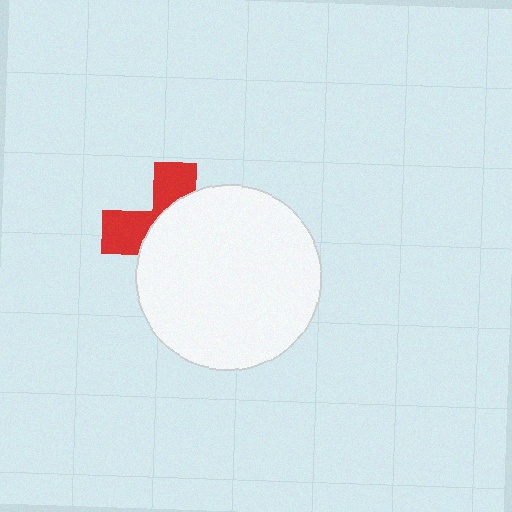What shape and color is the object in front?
The object in front is a white circle.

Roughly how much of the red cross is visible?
A small part of it is visible (roughly 35%).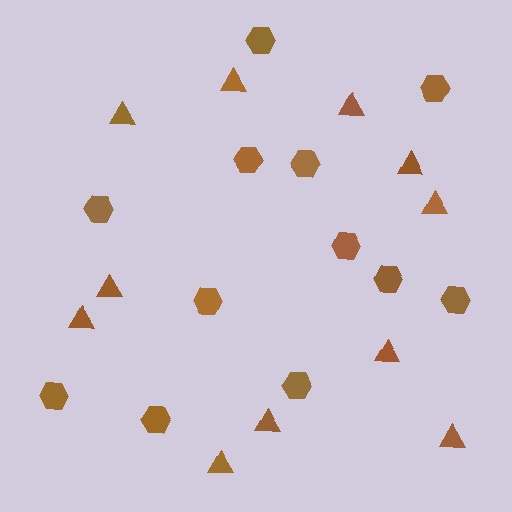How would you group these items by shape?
There are 2 groups: one group of hexagons (12) and one group of triangles (11).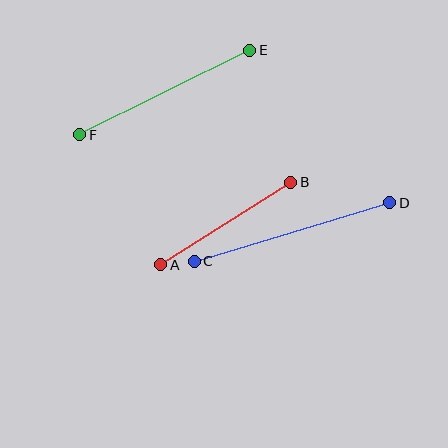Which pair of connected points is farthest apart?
Points C and D are farthest apart.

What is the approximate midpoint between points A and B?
The midpoint is at approximately (226, 223) pixels.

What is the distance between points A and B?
The distance is approximately 154 pixels.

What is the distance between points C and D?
The distance is approximately 204 pixels.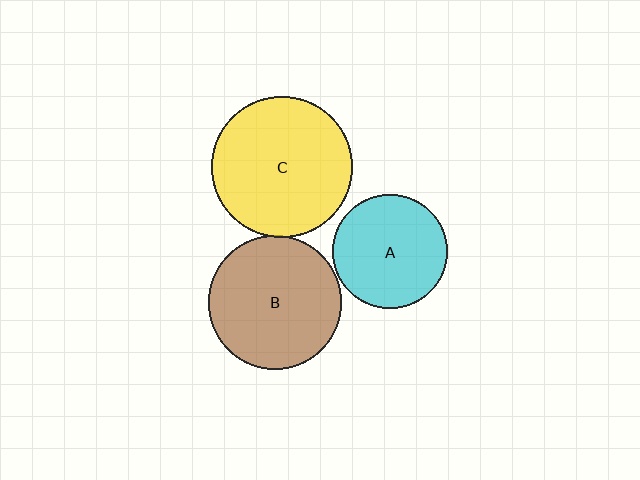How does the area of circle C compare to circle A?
Approximately 1.5 times.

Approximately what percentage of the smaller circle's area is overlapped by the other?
Approximately 5%.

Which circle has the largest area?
Circle C (yellow).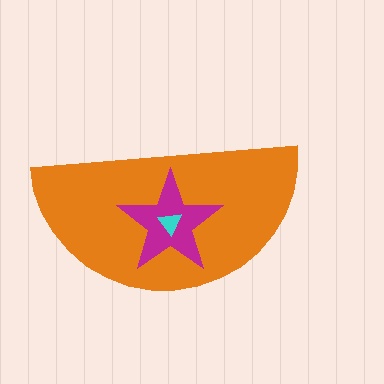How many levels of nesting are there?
3.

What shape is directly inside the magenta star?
The cyan triangle.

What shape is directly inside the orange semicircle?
The magenta star.